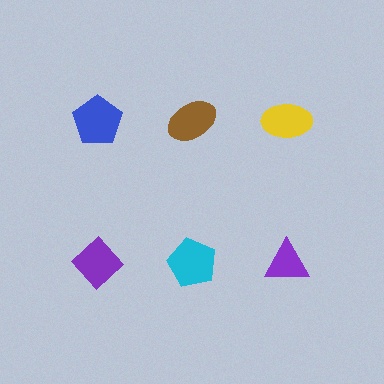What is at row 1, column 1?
A blue pentagon.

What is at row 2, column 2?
A cyan pentagon.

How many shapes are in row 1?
3 shapes.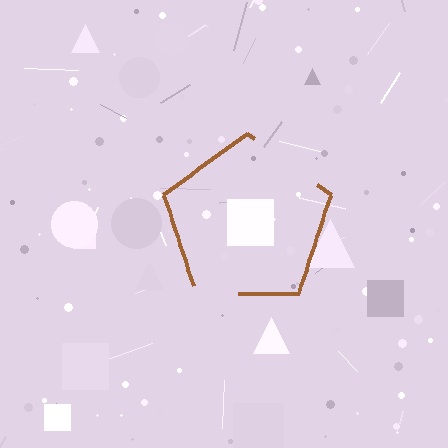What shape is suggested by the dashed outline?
The dashed outline suggests a pentagon.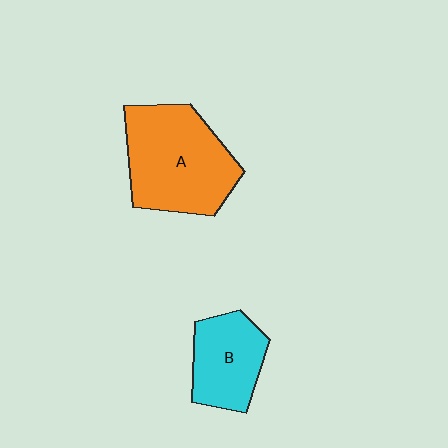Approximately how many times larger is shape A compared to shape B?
Approximately 1.7 times.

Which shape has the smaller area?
Shape B (cyan).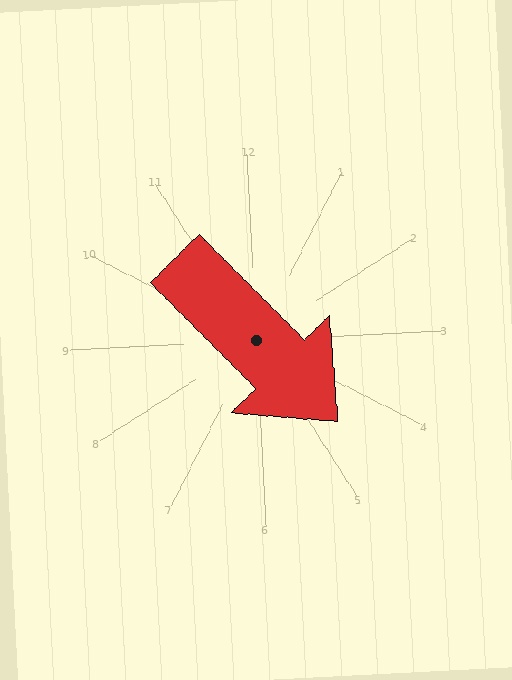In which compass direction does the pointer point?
Southeast.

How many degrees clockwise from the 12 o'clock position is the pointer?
Approximately 138 degrees.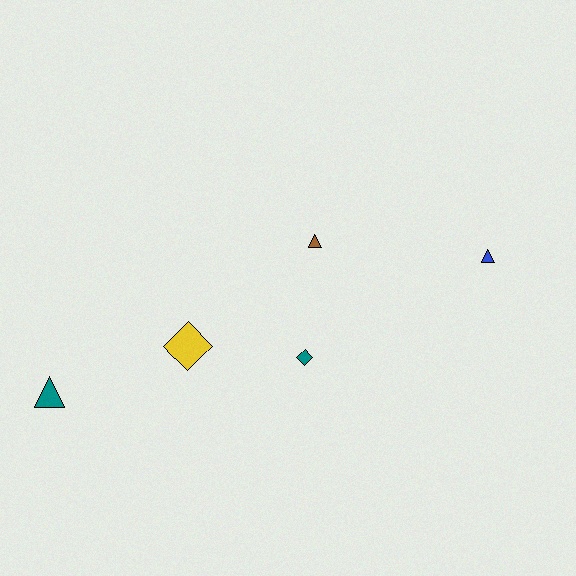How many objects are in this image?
There are 5 objects.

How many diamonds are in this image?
There are 2 diamonds.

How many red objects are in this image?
There are no red objects.